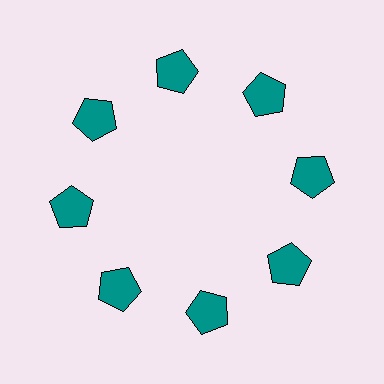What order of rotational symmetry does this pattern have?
This pattern has 8-fold rotational symmetry.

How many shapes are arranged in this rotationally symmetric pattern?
There are 8 shapes, arranged in 8 groups of 1.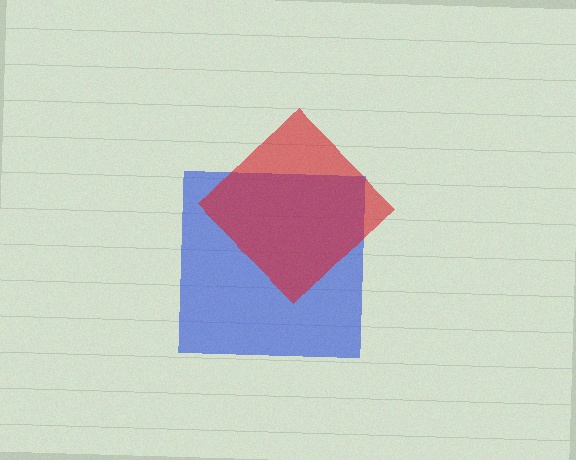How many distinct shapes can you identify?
There are 2 distinct shapes: a blue square, a red diamond.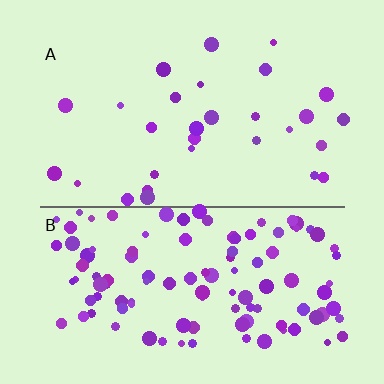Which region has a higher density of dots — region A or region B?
B (the bottom).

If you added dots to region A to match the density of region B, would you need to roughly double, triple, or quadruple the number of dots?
Approximately quadruple.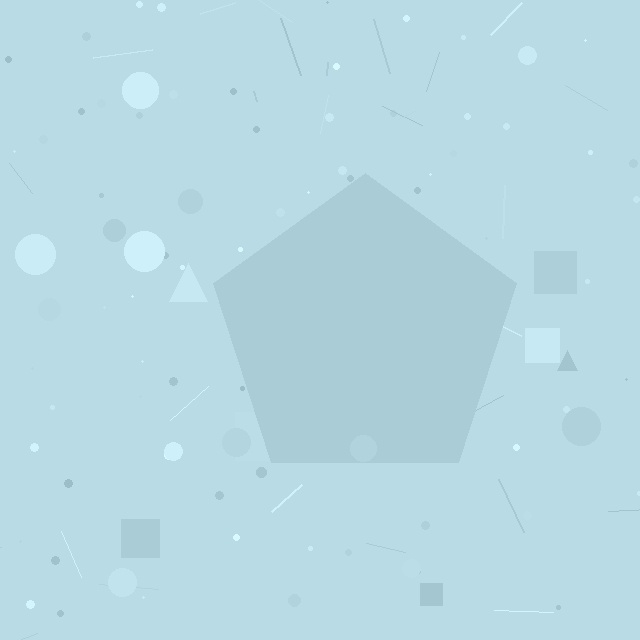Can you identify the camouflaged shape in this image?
The camouflaged shape is a pentagon.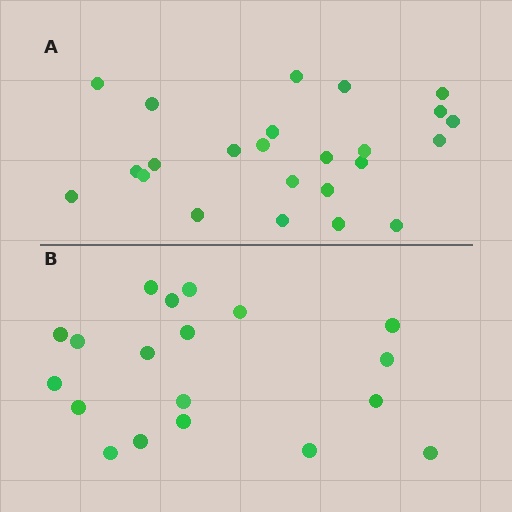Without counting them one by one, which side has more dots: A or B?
Region A (the top region) has more dots.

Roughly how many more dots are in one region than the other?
Region A has about 5 more dots than region B.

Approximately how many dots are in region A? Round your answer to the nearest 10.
About 20 dots. (The exact count is 24, which rounds to 20.)